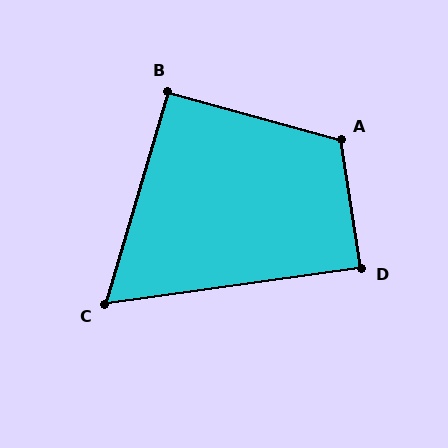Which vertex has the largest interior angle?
A, at approximately 115 degrees.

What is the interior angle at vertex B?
Approximately 91 degrees (approximately right).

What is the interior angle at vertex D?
Approximately 89 degrees (approximately right).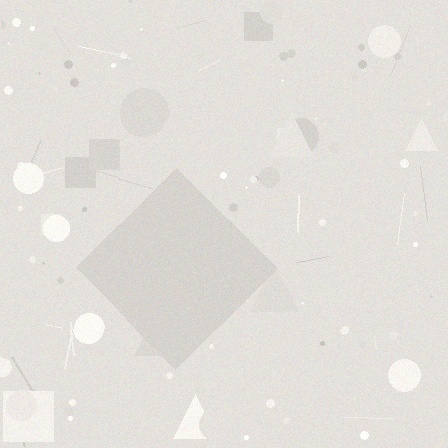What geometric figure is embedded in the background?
A diamond is embedded in the background.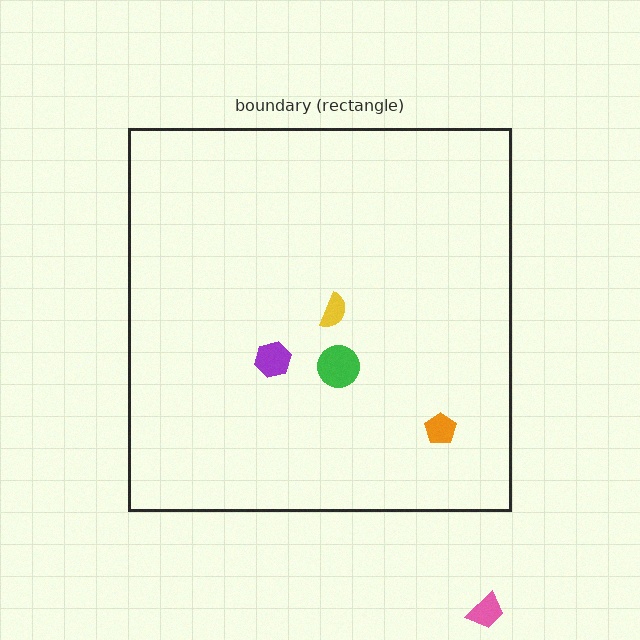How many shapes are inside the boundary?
4 inside, 1 outside.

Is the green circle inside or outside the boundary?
Inside.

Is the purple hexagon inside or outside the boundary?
Inside.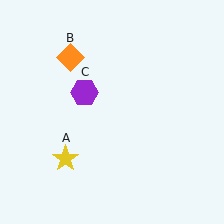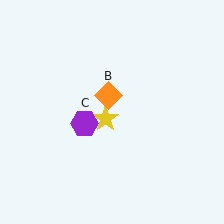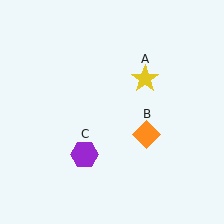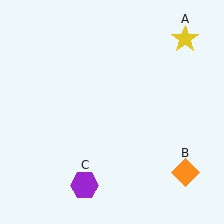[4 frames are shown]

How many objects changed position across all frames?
3 objects changed position: yellow star (object A), orange diamond (object B), purple hexagon (object C).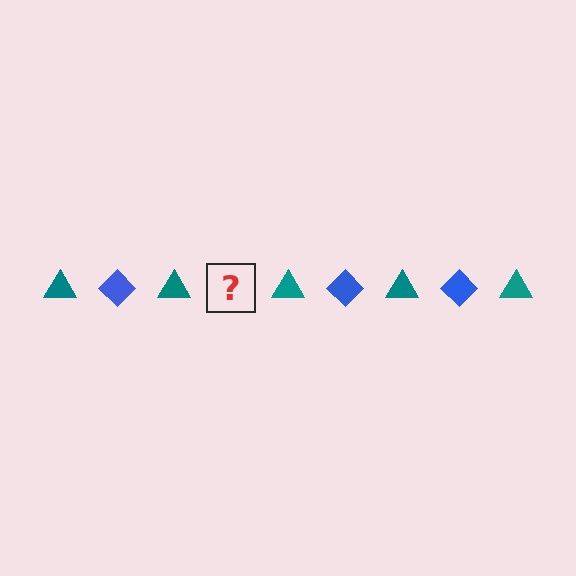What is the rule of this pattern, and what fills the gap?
The rule is that the pattern alternates between teal triangle and blue diamond. The gap should be filled with a blue diamond.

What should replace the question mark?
The question mark should be replaced with a blue diamond.